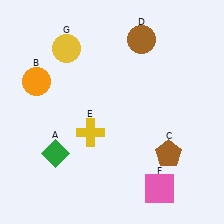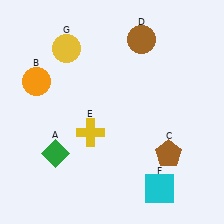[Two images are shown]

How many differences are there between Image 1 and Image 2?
There is 1 difference between the two images.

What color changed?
The square (F) changed from pink in Image 1 to cyan in Image 2.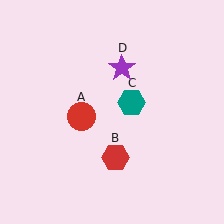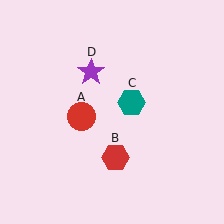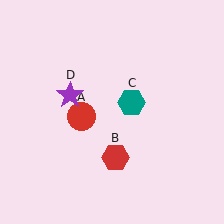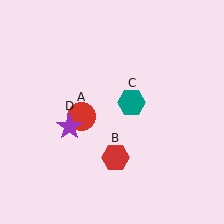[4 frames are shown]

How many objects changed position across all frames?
1 object changed position: purple star (object D).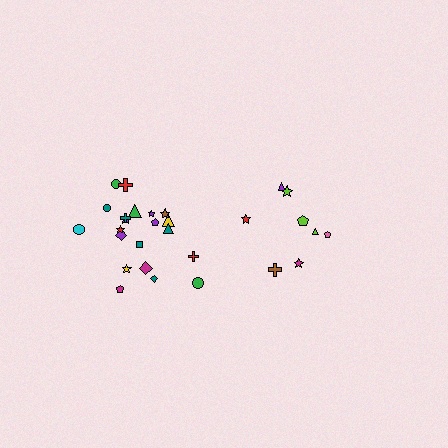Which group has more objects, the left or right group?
The left group.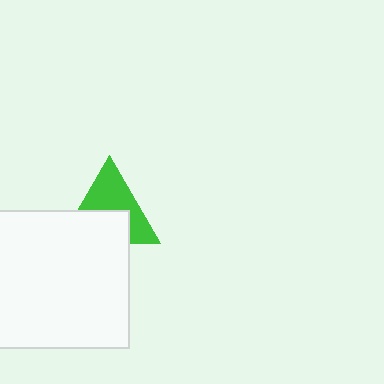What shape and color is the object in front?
The object in front is a white square.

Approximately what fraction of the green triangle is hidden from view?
Roughly 46% of the green triangle is hidden behind the white square.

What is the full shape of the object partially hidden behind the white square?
The partially hidden object is a green triangle.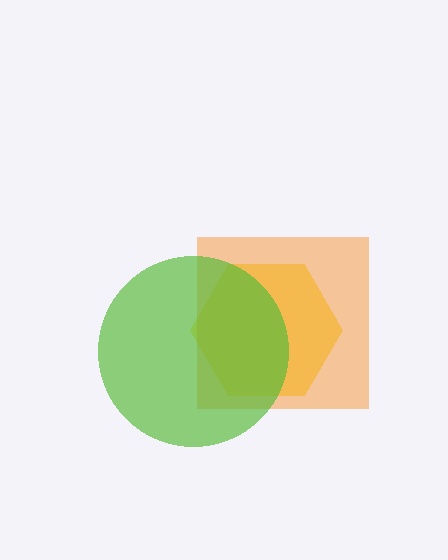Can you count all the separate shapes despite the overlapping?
Yes, there are 3 separate shapes.